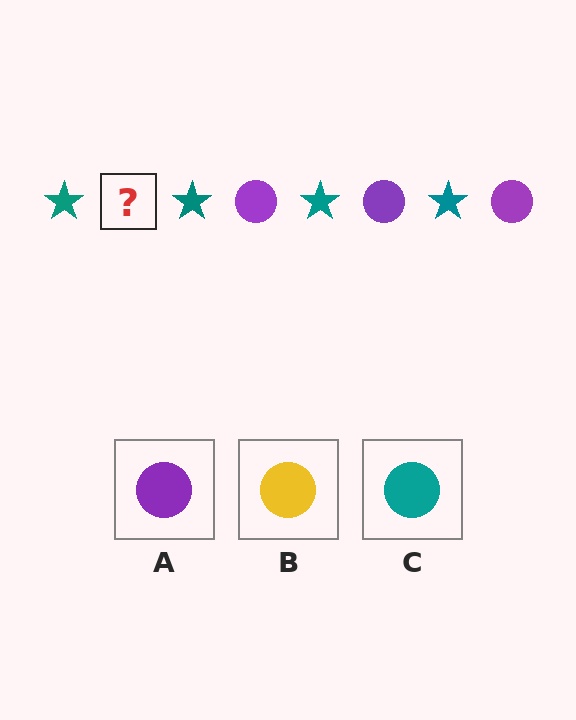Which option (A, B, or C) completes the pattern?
A.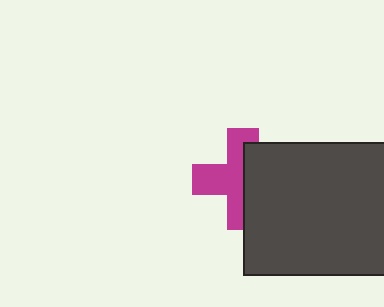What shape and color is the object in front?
The object in front is a dark gray rectangle.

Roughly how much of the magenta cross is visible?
About half of it is visible (roughly 55%).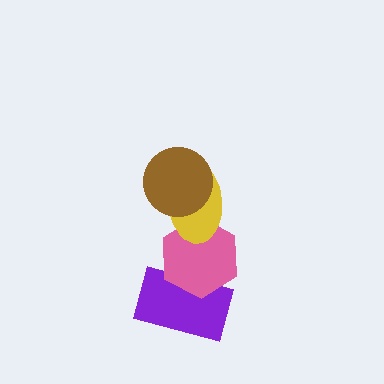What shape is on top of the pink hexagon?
The yellow ellipse is on top of the pink hexagon.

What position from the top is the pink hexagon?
The pink hexagon is 3rd from the top.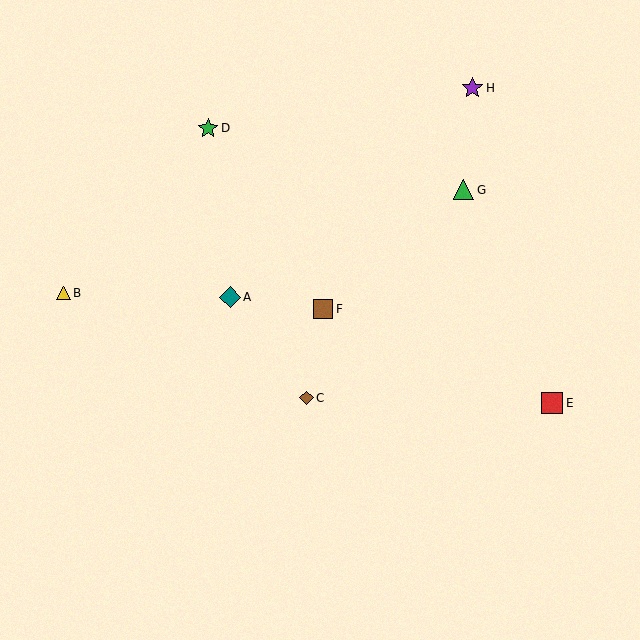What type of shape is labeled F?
Shape F is a brown square.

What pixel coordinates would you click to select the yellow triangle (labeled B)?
Click at (63, 293) to select the yellow triangle B.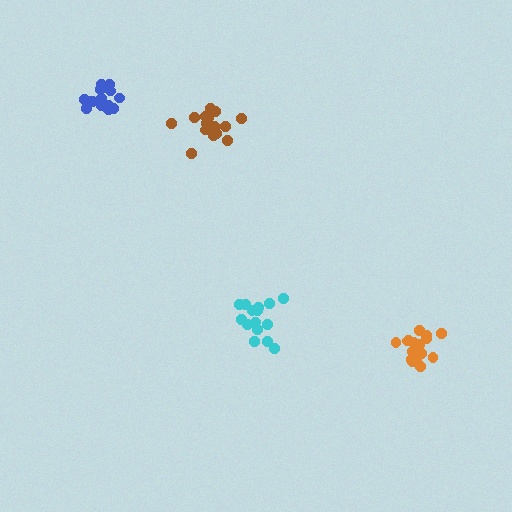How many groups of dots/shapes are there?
There are 4 groups.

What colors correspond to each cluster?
The clusters are colored: orange, cyan, brown, blue.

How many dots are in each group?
Group 1: 16 dots, Group 2: 16 dots, Group 3: 17 dots, Group 4: 15 dots (64 total).